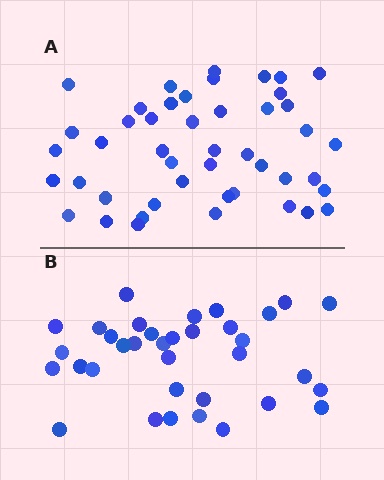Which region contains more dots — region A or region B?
Region A (the top region) has more dots.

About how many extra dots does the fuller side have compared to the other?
Region A has roughly 12 or so more dots than region B.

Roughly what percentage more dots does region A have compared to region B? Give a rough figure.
About 30% more.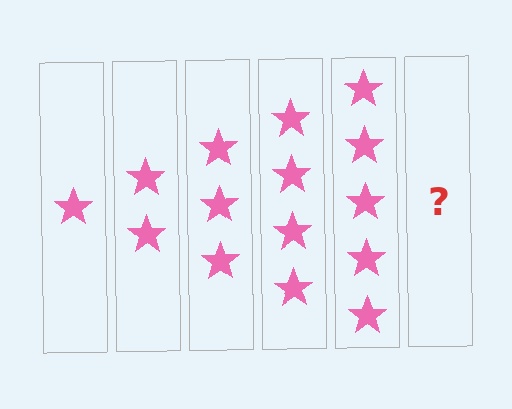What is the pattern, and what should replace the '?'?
The pattern is that each step adds one more star. The '?' should be 6 stars.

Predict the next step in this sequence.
The next step is 6 stars.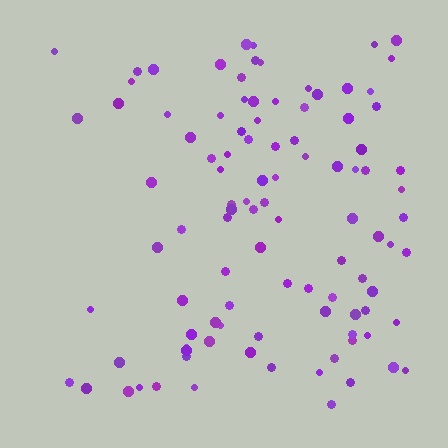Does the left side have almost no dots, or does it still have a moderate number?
Still a moderate number, just noticeably fewer than the right.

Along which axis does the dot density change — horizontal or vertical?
Horizontal.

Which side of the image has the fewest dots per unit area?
The left.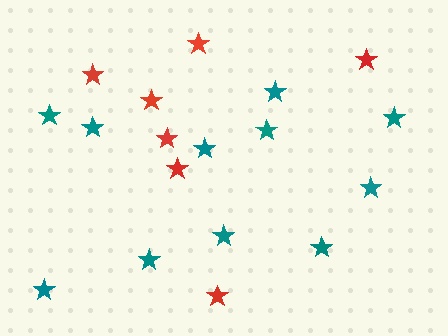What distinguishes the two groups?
There are 2 groups: one group of teal stars (11) and one group of red stars (7).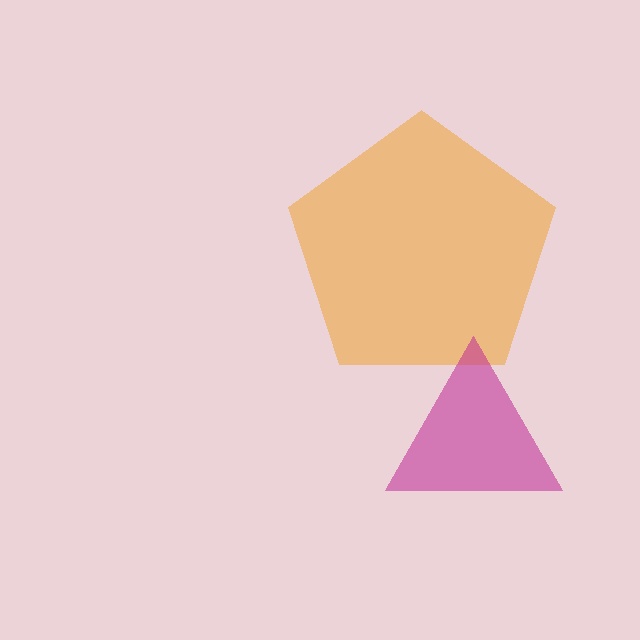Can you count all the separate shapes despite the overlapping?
Yes, there are 2 separate shapes.